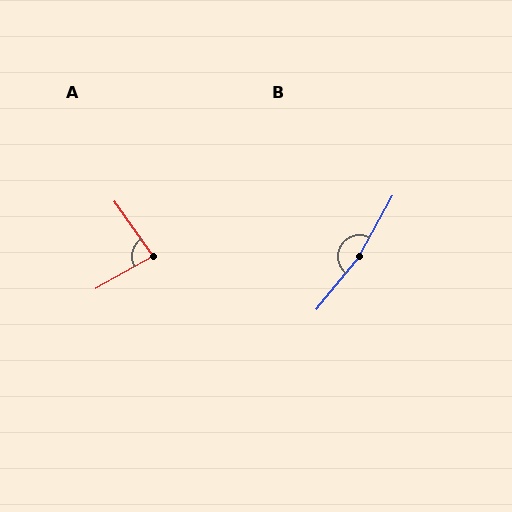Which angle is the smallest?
A, at approximately 84 degrees.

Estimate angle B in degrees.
Approximately 170 degrees.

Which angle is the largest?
B, at approximately 170 degrees.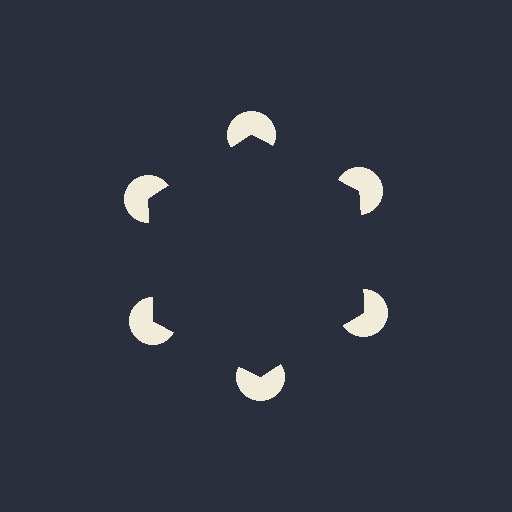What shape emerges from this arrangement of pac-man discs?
An illusory hexagon — its edges are inferred from the aligned wedge cuts in the pac-man discs, not physically drawn.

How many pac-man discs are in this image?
There are 6 — one at each vertex of the illusory hexagon.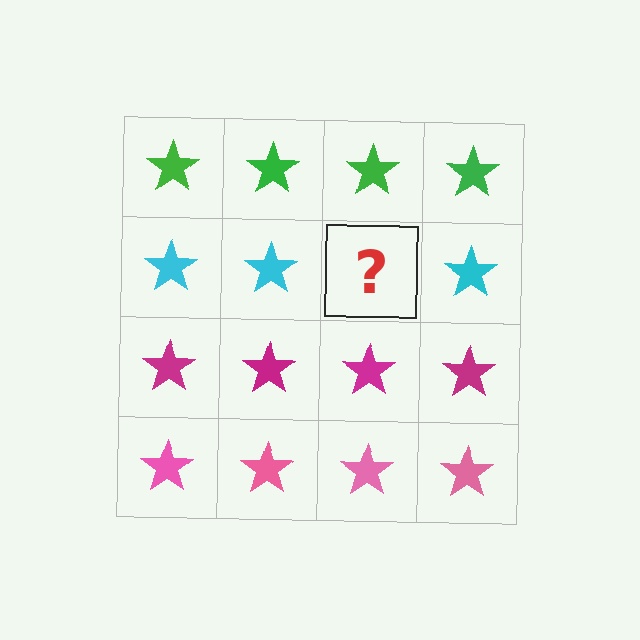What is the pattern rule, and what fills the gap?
The rule is that each row has a consistent color. The gap should be filled with a cyan star.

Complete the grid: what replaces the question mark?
The question mark should be replaced with a cyan star.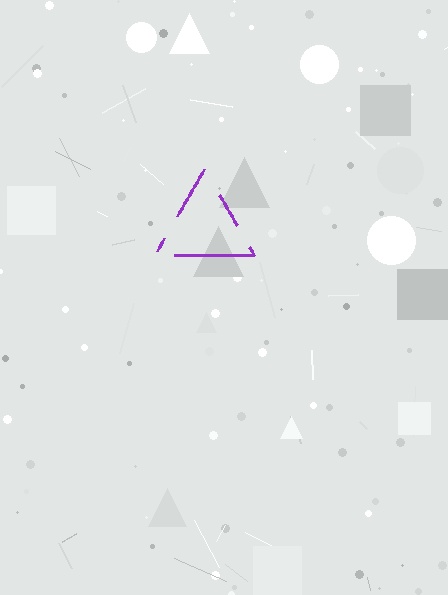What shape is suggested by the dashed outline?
The dashed outline suggests a triangle.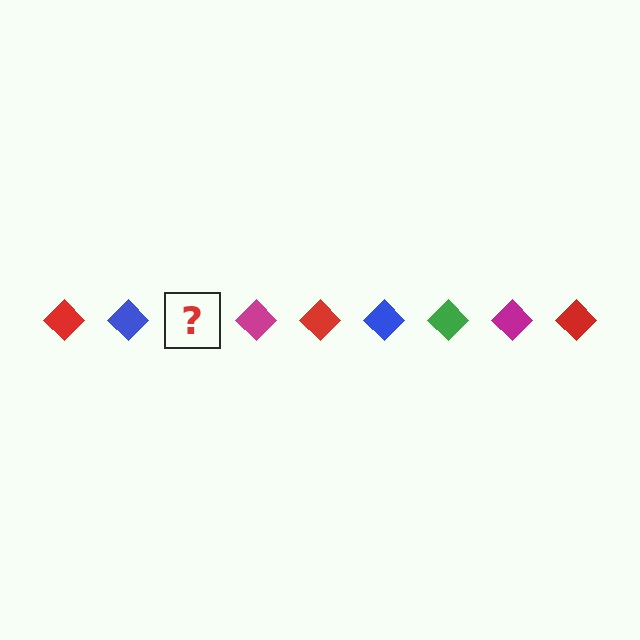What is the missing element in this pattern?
The missing element is a green diamond.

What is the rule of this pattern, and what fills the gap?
The rule is that the pattern cycles through red, blue, green, magenta diamonds. The gap should be filled with a green diamond.